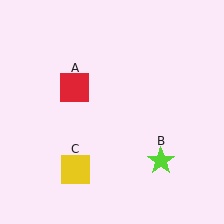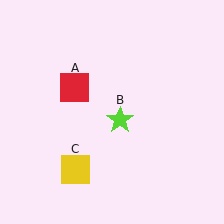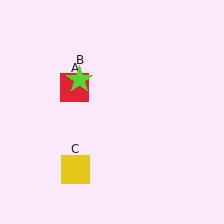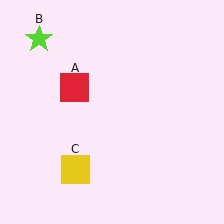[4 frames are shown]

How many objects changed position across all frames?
1 object changed position: lime star (object B).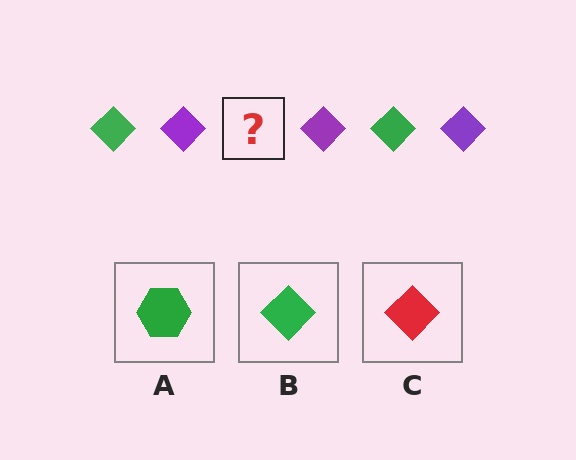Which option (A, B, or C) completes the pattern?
B.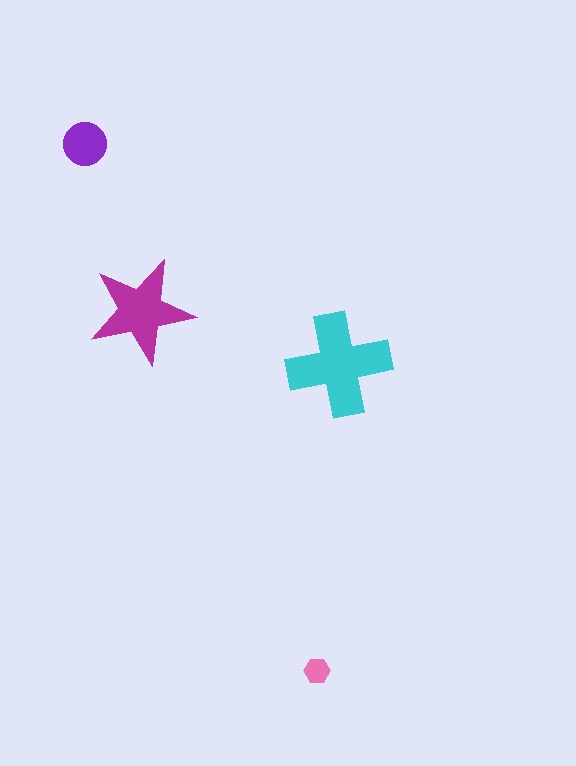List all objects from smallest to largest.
The pink hexagon, the purple circle, the magenta star, the cyan cross.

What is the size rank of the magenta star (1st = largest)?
2nd.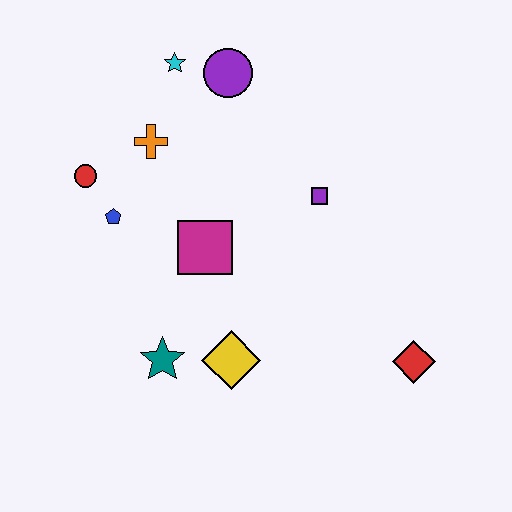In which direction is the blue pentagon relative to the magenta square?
The blue pentagon is to the left of the magenta square.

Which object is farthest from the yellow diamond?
The cyan star is farthest from the yellow diamond.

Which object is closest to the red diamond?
The yellow diamond is closest to the red diamond.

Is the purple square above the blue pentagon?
Yes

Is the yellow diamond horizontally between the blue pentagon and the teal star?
No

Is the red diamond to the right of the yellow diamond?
Yes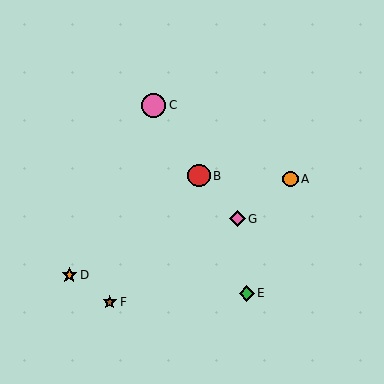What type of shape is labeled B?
Shape B is a red circle.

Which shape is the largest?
The pink circle (labeled C) is the largest.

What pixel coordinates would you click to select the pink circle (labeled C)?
Click at (154, 105) to select the pink circle C.